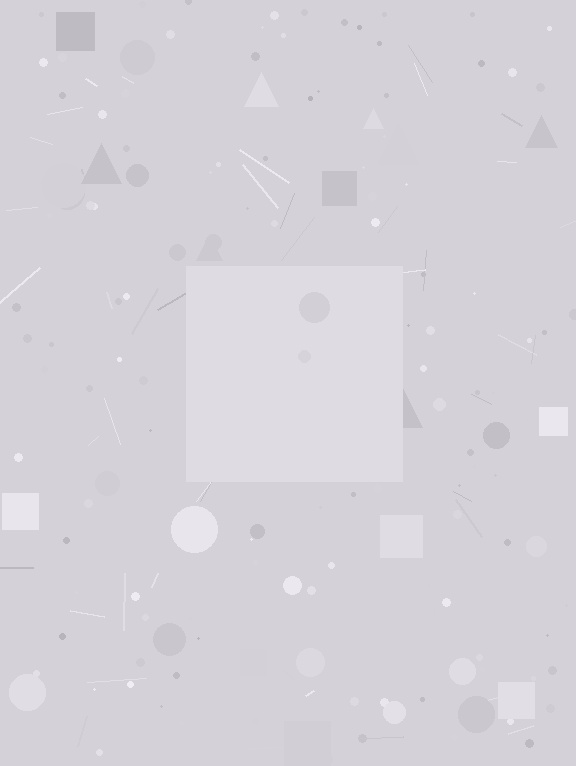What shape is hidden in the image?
A square is hidden in the image.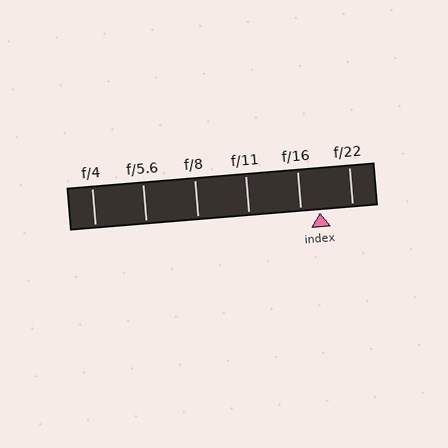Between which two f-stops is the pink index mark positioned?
The index mark is between f/16 and f/22.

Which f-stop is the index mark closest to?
The index mark is closest to f/16.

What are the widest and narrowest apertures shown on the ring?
The widest aperture shown is f/4 and the narrowest is f/22.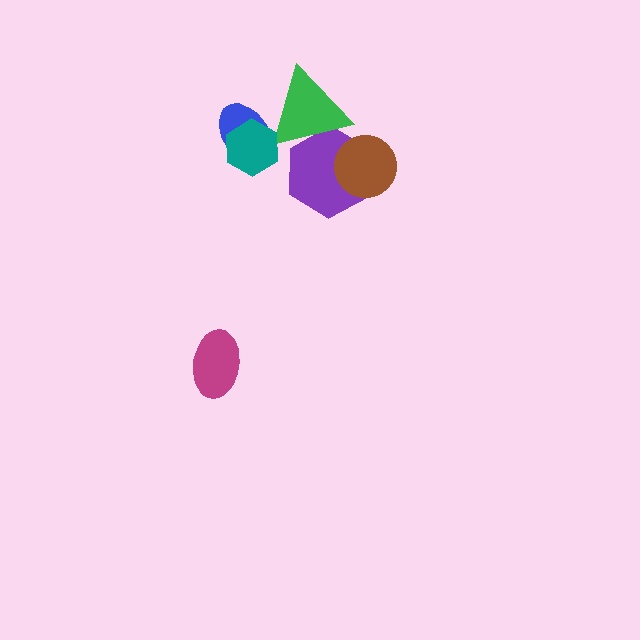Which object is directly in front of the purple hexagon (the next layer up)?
The brown circle is directly in front of the purple hexagon.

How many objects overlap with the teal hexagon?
2 objects overlap with the teal hexagon.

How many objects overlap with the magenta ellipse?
0 objects overlap with the magenta ellipse.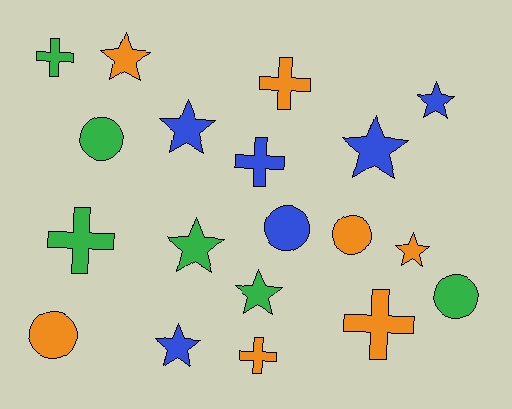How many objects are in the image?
There are 19 objects.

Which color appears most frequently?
Orange, with 7 objects.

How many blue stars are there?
There are 4 blue stars.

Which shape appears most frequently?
Star, with 8 objects.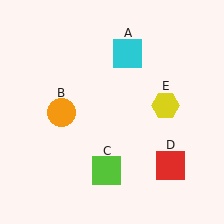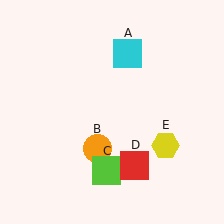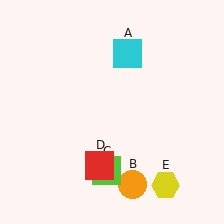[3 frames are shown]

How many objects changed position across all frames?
3 objects changed position: orange circle (object B), red square (object D), yellow hexagon (object E).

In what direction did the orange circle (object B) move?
The orange circle (object B) moved down and to the right.